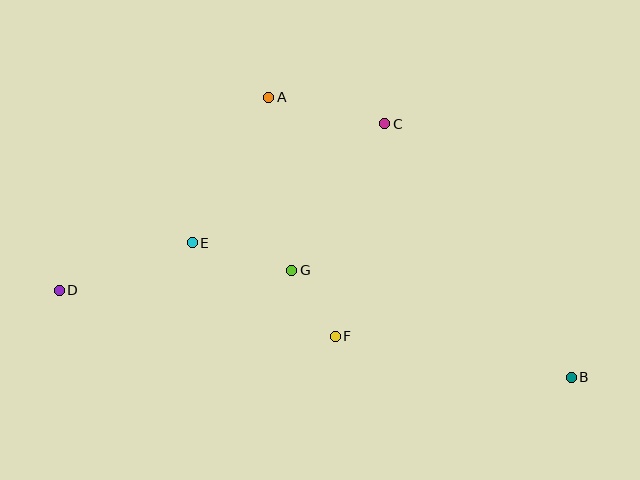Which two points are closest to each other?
Points F and G are closest to each other.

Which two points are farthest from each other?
Points B and D are farthest from each other.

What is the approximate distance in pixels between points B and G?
The distance between B and G is approximately 299 pixels.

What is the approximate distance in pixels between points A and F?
The distance between A and F is approximately 248 pixels.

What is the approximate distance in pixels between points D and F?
The distance between D and F is approximately 280 pixels.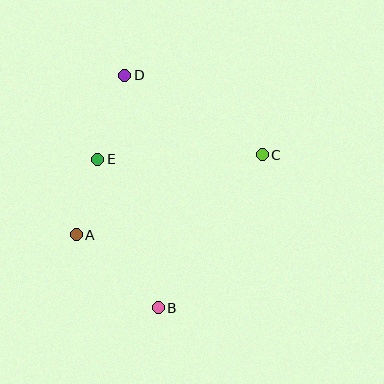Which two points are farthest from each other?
Points B and D are farthest from each other.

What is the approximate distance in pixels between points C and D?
The distance between C and D is approximately 159 pixels.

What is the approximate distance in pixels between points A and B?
The distance between A and B is approximately 109 pixels.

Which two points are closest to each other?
Points A and E are closest to each other.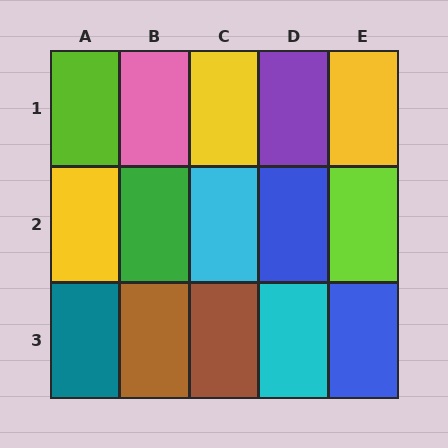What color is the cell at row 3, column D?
Cyan.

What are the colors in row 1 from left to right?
Lime, pink, yellow, purple, yellow.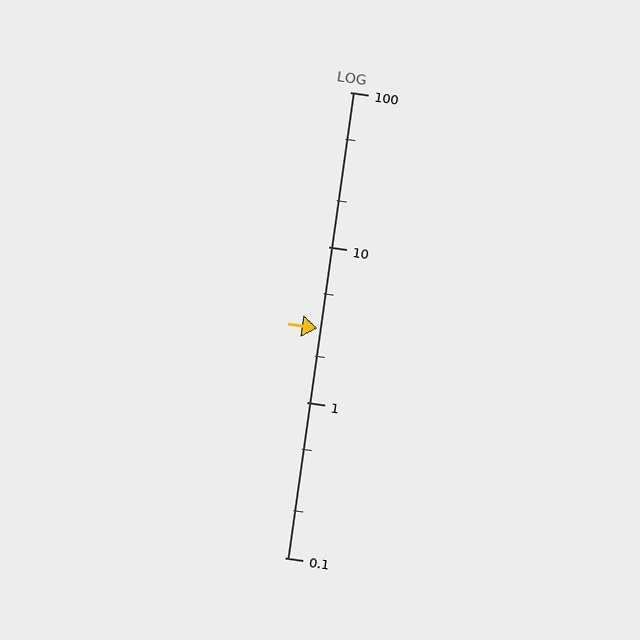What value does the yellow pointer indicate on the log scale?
The pointer indicates approximately 3.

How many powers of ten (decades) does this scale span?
The scale spans 3 decades, from 0.1 to 100.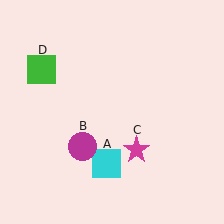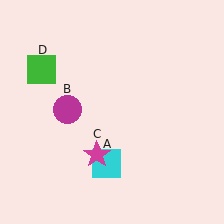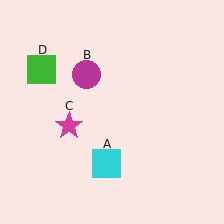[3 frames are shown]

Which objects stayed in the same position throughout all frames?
Cyan square (object A) and green square (object D) remained stationary.